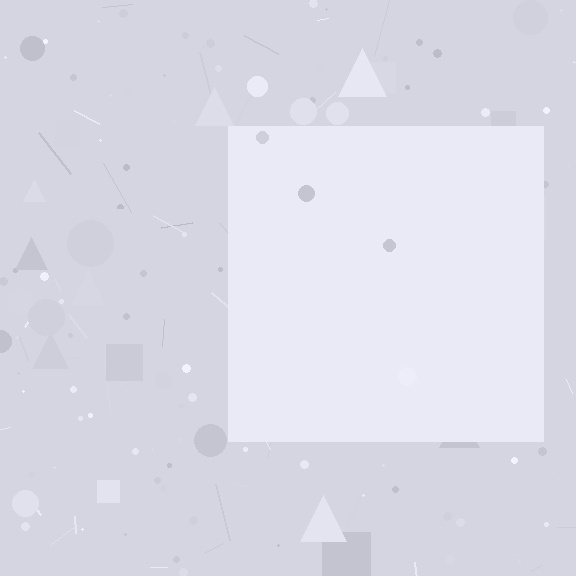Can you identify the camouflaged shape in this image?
The camouflaged shape is a square.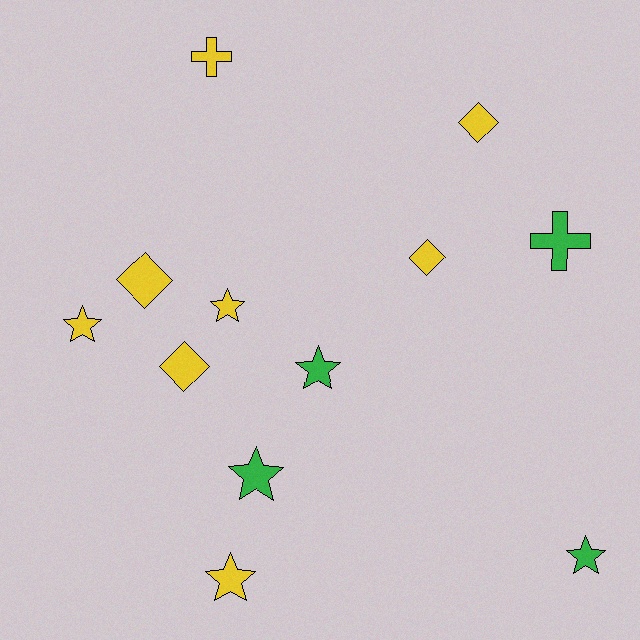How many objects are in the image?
There are 12 objects.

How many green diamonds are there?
There are no green diamonds.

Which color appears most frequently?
Yellow, with 8 objects.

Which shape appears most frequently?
Star, with 6 objects.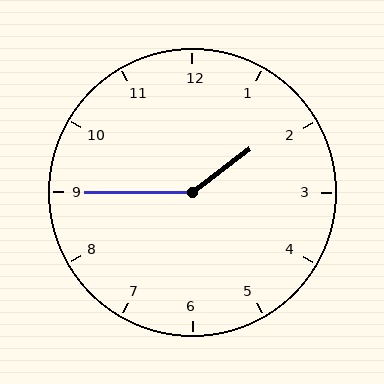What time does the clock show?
1:45.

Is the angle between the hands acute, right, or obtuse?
It is obtuse.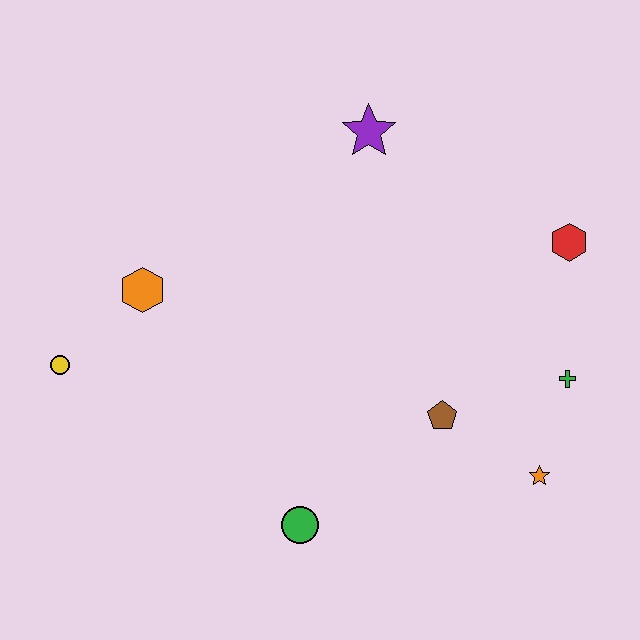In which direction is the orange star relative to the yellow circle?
The orange star is to the right of the yellow circle.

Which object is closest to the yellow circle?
The orange hexagon is closest to the yellow circle.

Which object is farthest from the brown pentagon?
The yellow circle is farthest from the brown pentagon.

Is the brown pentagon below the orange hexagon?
Yes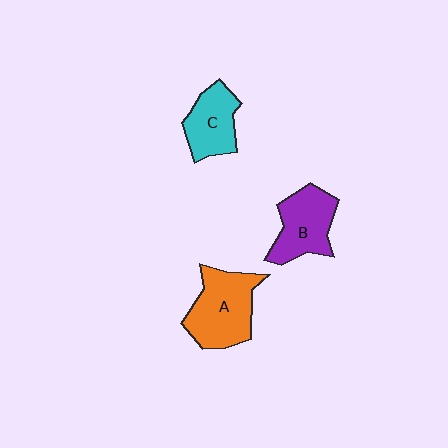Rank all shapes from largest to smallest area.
From largest to smallest: A (orange), B (purple), C (cyan).